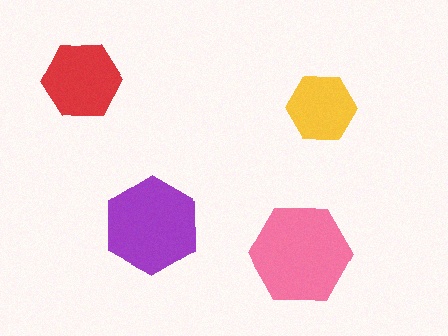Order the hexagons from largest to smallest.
the pink one, the purple one, the red one, the yellow one.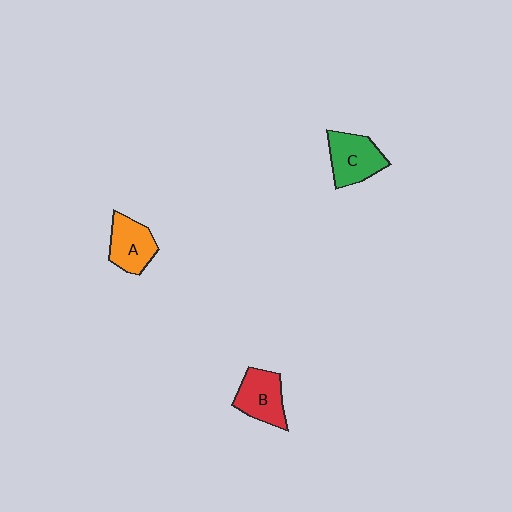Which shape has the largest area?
Shape C (green).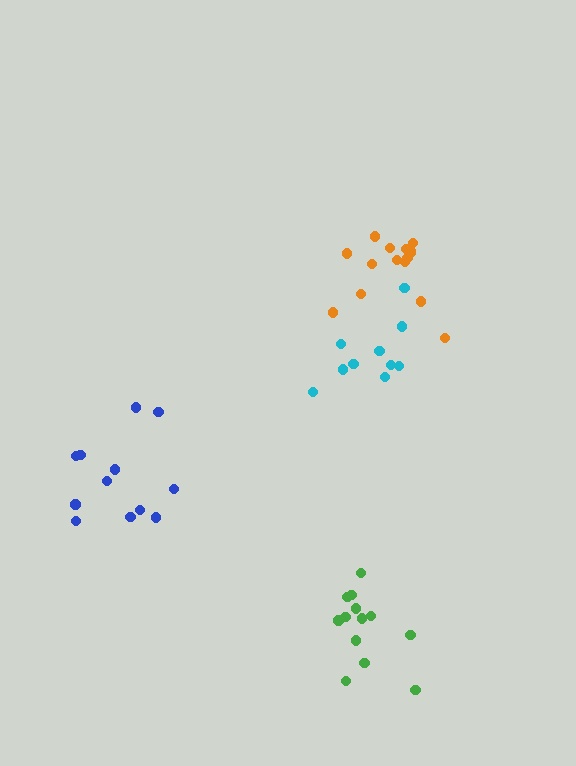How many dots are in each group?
Group 1: 15 dots, Group 2: 10 dots, Group 3: 12 dots, Group 4: 13 dots (50 total).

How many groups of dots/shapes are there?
There are 4 groups.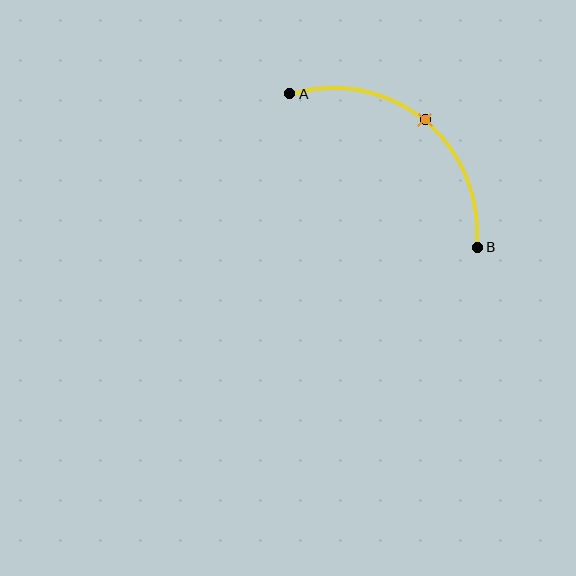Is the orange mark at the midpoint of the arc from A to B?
Yes. The orange mark lies on the arc at equal arc-length from both A and B — it is the arc midpoint.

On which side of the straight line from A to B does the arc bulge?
The arc bulges above and to the right of the straight line connecting A and B.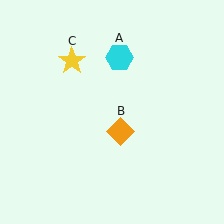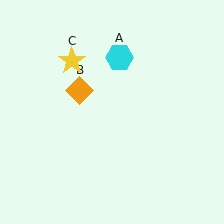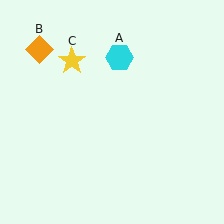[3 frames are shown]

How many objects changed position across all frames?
1 object changed position: orange diamond (object B).